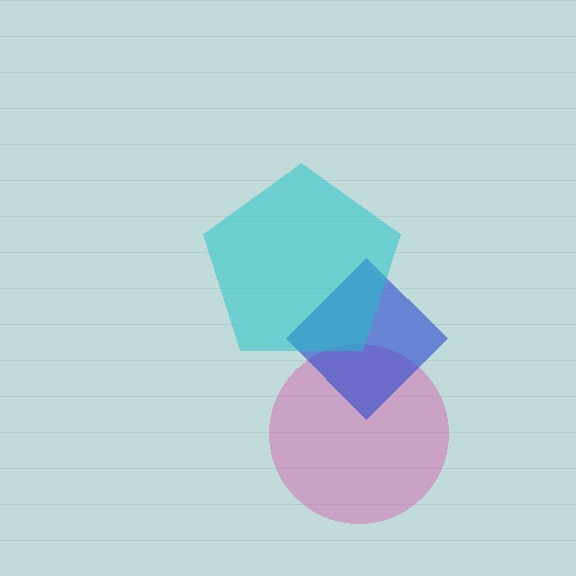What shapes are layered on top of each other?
The layered shapes are: a pink circle, a blue diamond, a cyan pentagon.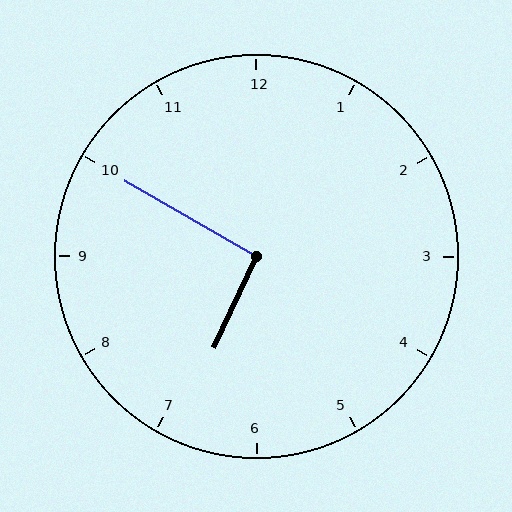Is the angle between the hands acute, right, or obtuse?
It is right.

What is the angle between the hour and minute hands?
Approximately 95 degrees.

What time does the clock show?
6:50.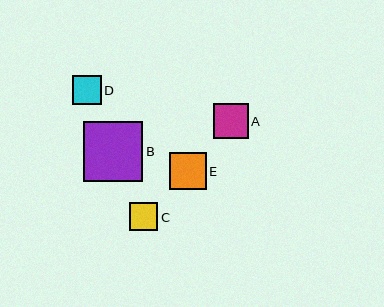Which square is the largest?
Square B is the largest with a size of approximately 59 pixels.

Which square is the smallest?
Square C is the smallest with a size of approximately 28 pixels.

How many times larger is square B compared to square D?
Square B is approximately 2.1 times the size of square D.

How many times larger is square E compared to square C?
Square E is approximately 1.3 times the size of square C.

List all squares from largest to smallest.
From largest to smallest: B, E, A, D, C.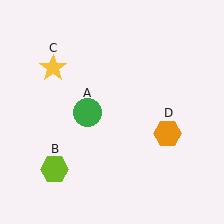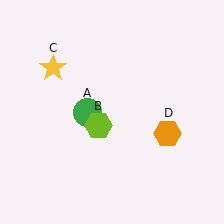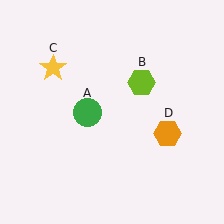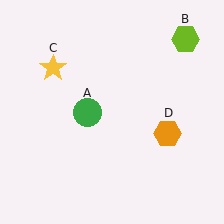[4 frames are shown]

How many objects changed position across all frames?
1 object changed position: lime hexagon (object B).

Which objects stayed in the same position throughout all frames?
Green circle (object A) and yellow star (object C) and orange hexagon (object D) remained stationary.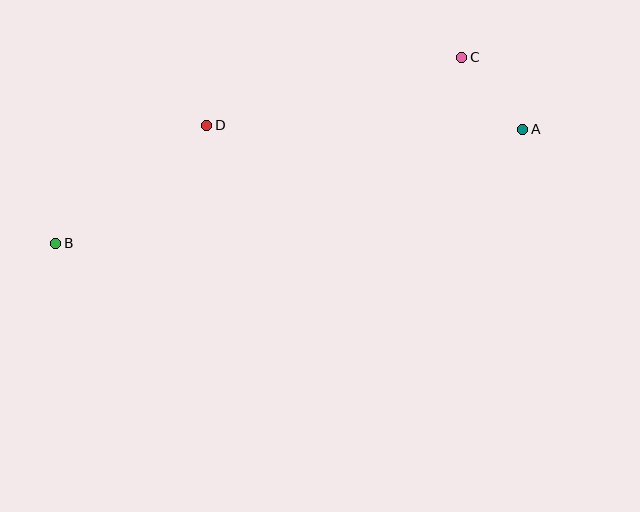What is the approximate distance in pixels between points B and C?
The distance between B and C is approximately 447 pixels.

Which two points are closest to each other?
Points A and C are closest to each other.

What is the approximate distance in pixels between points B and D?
The distance between B and D is approximately 192 pixels.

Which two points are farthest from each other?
Points A and B are farthest from each other.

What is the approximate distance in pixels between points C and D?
The distance between C and D is approximately 264 pixels.